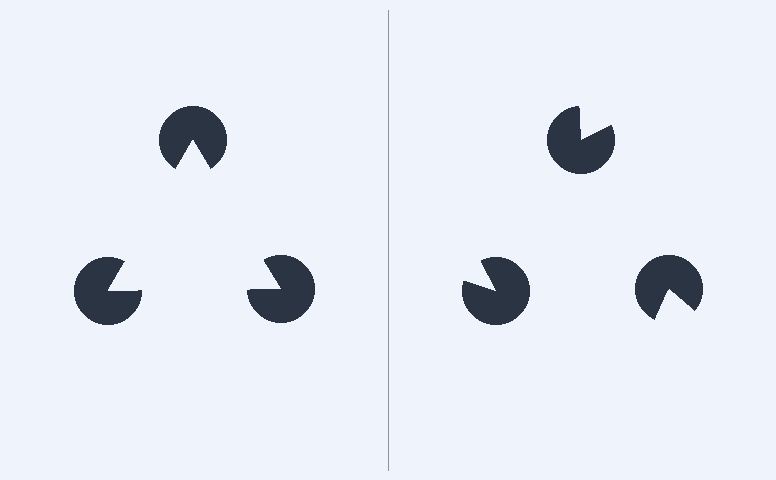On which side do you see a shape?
An illusory triangle appears on the left side. On the right side the wedge cuts are rotated, so no coherent shape forms.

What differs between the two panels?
The pac-man discs are positioned identically on both sides; only the wedge orientations differ. On the left they align to a triangle; on the right they are misaligned.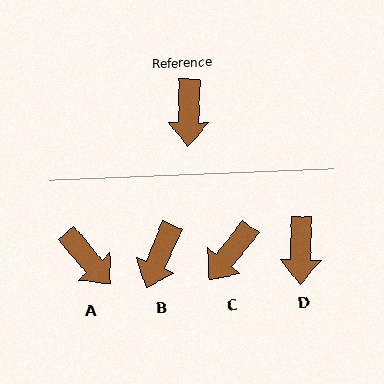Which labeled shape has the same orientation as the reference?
D.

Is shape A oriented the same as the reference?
No, it is off by about 42 degrees.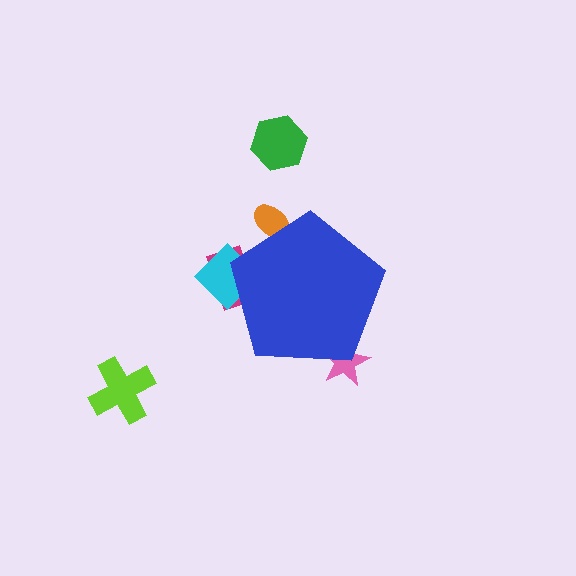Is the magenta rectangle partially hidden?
Yes, the magenta rectangle is partially hidden behind the blue pentagon.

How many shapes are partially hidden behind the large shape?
4 shapes are partially hidden.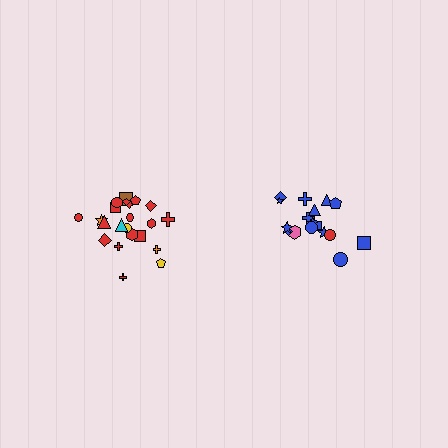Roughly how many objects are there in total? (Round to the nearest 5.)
Roughly 40 objects in total.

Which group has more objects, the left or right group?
The left group.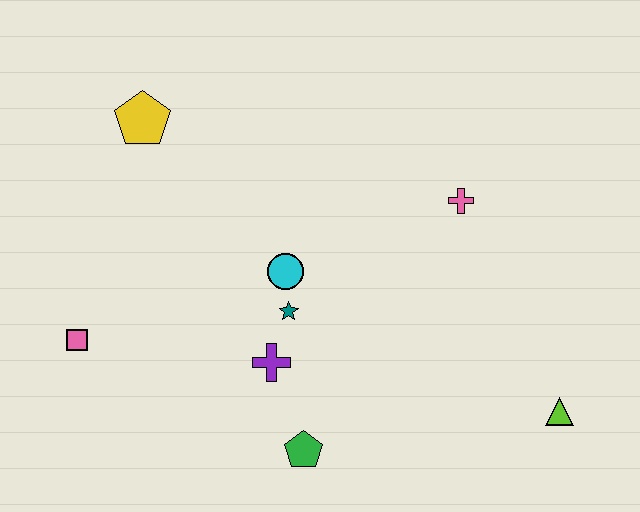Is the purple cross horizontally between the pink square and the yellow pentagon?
No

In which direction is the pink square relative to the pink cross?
The pink square is to the left of the pink cross.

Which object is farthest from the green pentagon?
The yellow pentagon is farthest from the green pentagon.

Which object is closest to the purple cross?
The teal star is closest to the purple cross.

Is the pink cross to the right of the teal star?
Yes